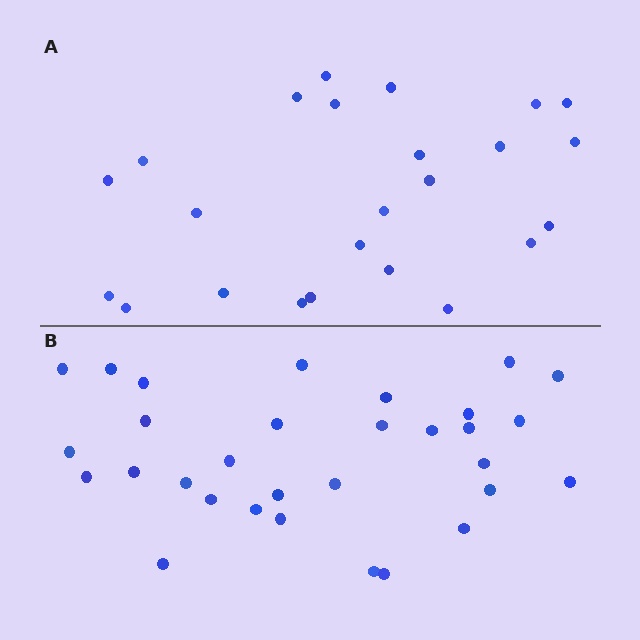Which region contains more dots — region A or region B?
Region B (the bottom region) has more dots.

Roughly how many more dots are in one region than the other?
Region B has roughly 8 or so more dots than region A.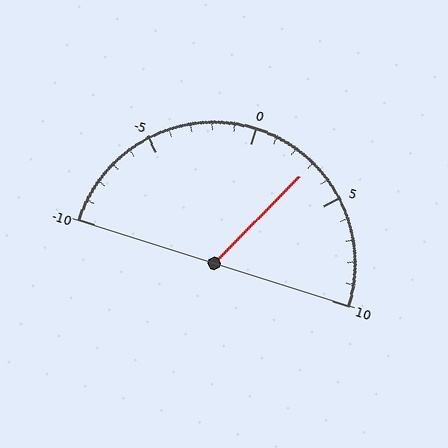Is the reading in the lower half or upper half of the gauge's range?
The reading is in the upper half of the range (-10 to 10).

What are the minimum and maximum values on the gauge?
The gauge ranges from -10 to 10.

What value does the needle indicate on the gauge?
The needle indicates approximately 3.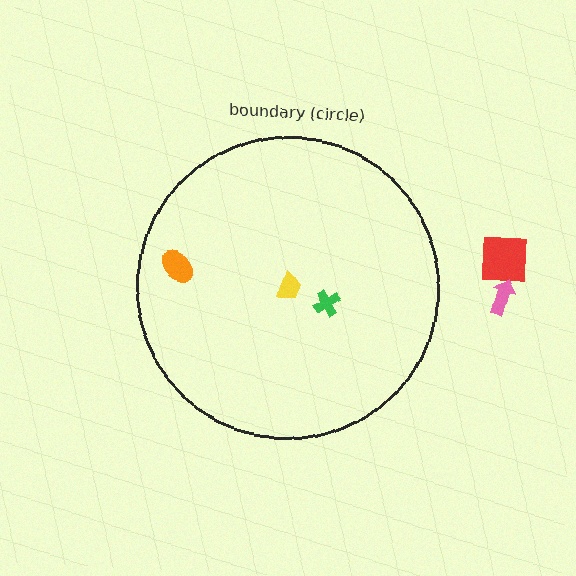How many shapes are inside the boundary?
3 inside, 2 outside.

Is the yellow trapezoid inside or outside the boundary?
Inside.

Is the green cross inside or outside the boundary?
Inside.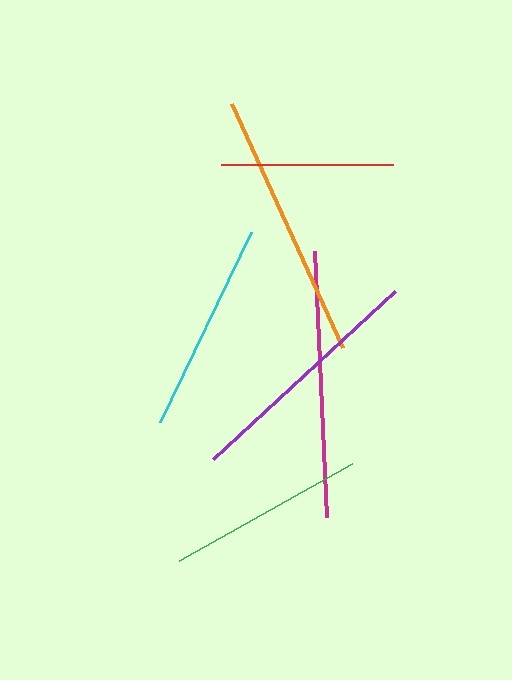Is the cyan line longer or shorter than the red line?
The cyan line is longer than the red line.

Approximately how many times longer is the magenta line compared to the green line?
The magenta line is approximately 1.4 times the length of the green line.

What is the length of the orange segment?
The orange segment is approximately 268 pixels long.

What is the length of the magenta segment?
The magenta segment is approximately 267 pixels long.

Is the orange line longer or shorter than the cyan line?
The orange line is longer than the cyan line.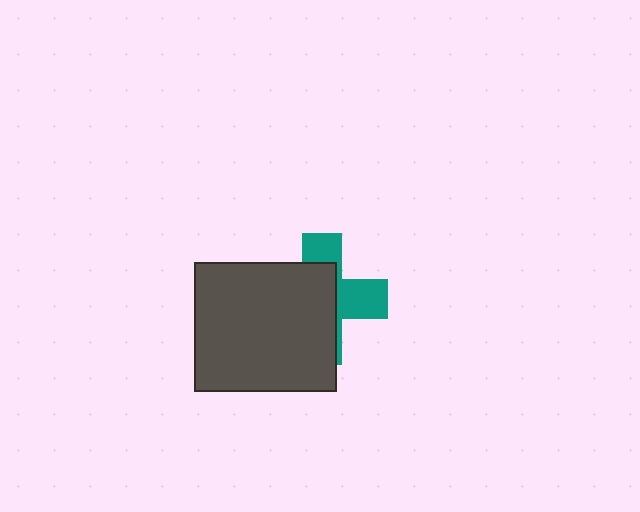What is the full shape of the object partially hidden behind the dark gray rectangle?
The partially hidden object is a teal cross.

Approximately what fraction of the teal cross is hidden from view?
Roughly 62% of the teal cross is hidden behind the dark gray rectangle.